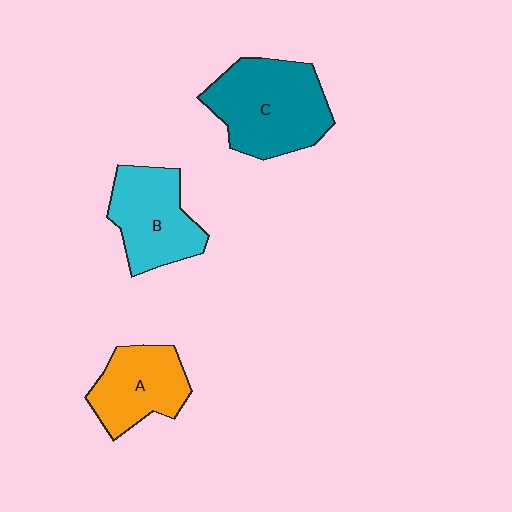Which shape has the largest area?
Shape C (teal).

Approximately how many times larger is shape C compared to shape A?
Approximately 1.5 times.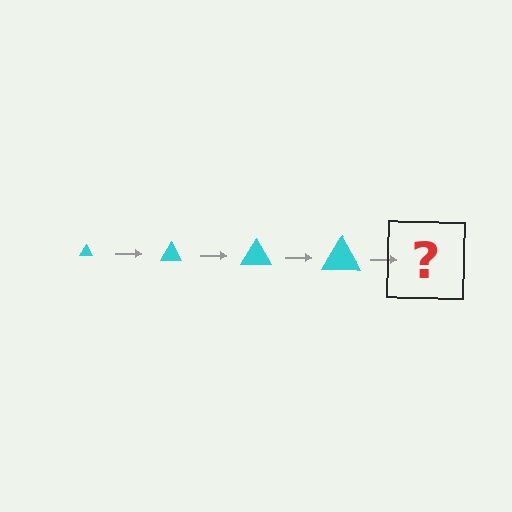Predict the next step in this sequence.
The next step is a cyan triangle, larger than the previous one.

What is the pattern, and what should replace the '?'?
The pattern is that the triangle gets progressively larger each step. The '?' should be a cyan triangle, larger than the previous one.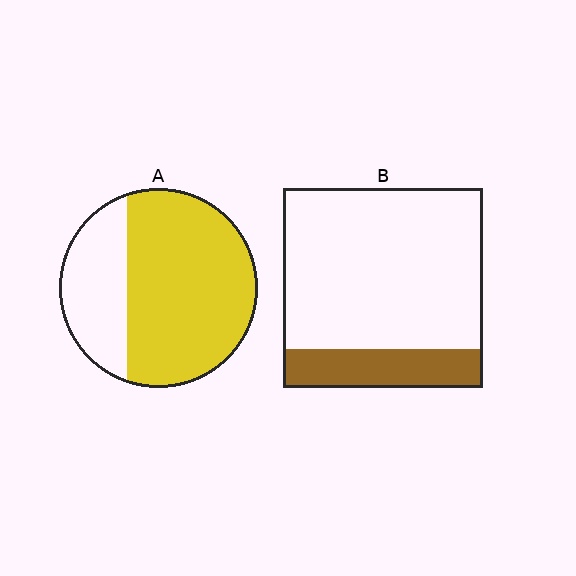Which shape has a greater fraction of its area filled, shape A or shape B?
Shape A.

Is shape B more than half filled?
No.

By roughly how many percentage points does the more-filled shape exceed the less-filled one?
By roughly 50 percentage points (A over B).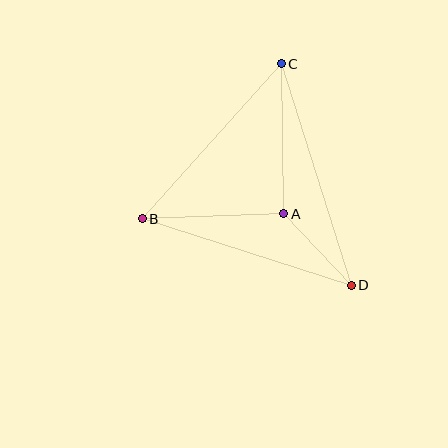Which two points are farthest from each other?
Points C and D are farthest from each other.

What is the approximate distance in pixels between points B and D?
The distance between B and D is approximately 219 pixels.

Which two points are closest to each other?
Points A and D are closest to each other.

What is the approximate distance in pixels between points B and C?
The distance between B and C is approximately 208 pixels.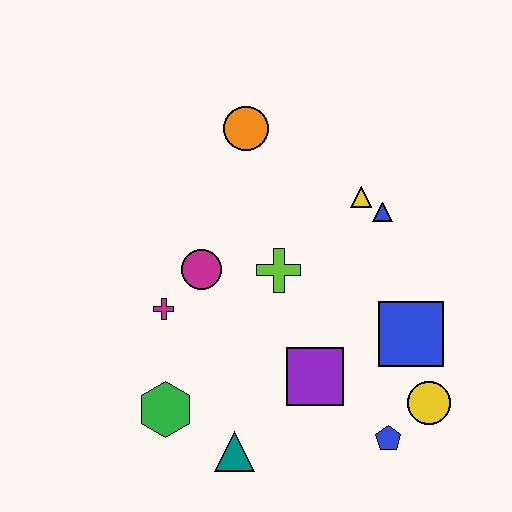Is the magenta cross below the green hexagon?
No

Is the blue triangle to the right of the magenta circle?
Yes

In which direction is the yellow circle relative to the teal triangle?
The yellow circle is to the right of the teal triangle.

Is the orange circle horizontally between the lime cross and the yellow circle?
No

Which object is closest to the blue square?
The yellow circle is closest to the blue square.